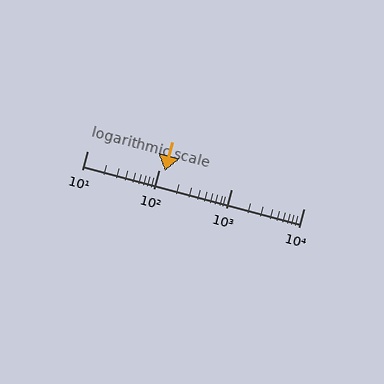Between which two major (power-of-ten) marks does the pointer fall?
The pointer is between 100 and 1000.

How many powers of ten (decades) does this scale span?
The scale spans 3 decades, from 10 to 10000.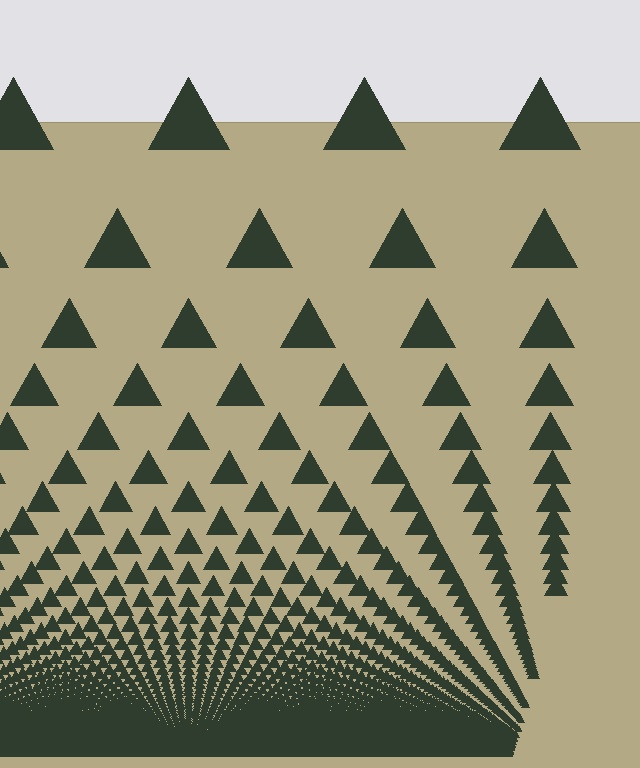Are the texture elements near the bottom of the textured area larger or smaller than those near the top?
Smaller. The gradient is inverted — elements near the bottom are smaller and denser.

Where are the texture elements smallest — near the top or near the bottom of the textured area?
Near the bottom.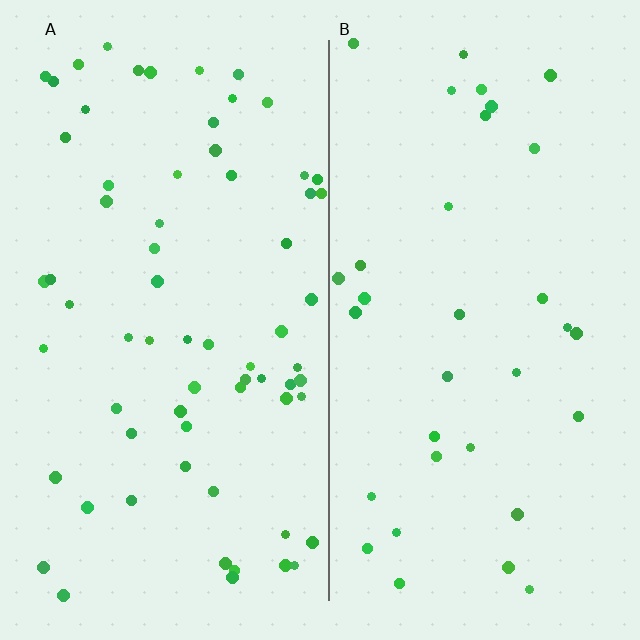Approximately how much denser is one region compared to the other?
Approximately 2.0× — region A over region B.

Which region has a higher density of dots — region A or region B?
A (the left).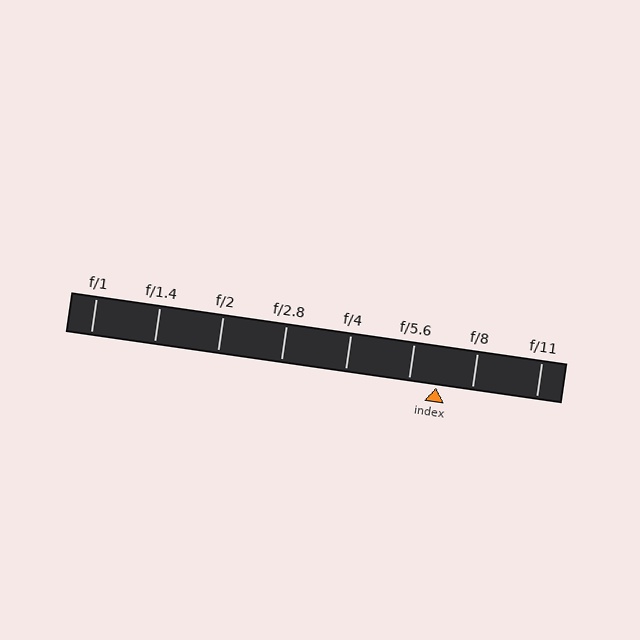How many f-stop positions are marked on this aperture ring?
There are 8 f-stop positions marked.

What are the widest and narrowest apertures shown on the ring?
The widest aperture shown is f/1 and the narrowest is f/11.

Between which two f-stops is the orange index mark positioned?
The index mark is between f/5.6 and f/8.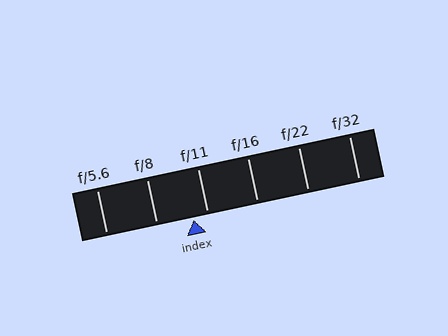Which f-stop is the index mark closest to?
The index mark is closest to f/11.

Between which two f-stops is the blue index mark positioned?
The index mark is between f/8 and f/11.